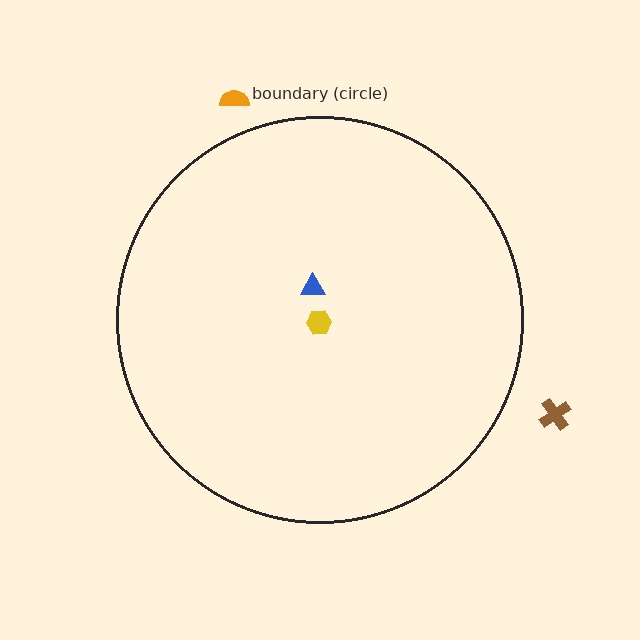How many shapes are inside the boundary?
2 inside, 2 outside.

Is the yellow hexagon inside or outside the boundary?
Inside.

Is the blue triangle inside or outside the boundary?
Inside.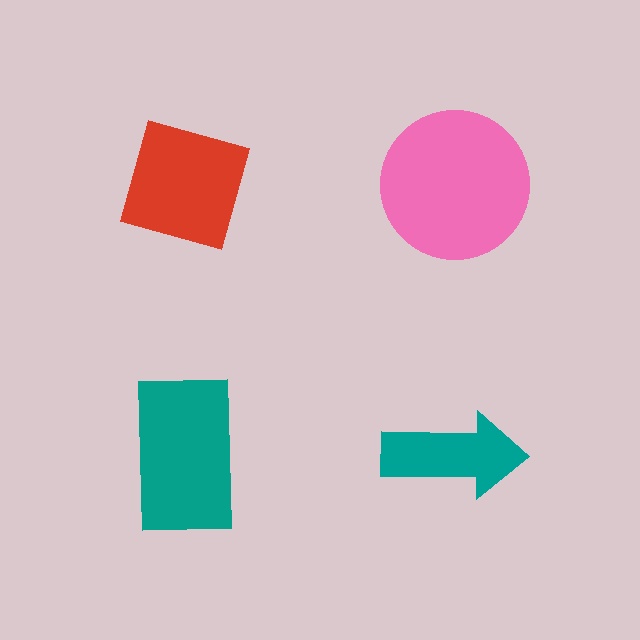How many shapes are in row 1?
2 shapes.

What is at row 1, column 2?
A pink circle.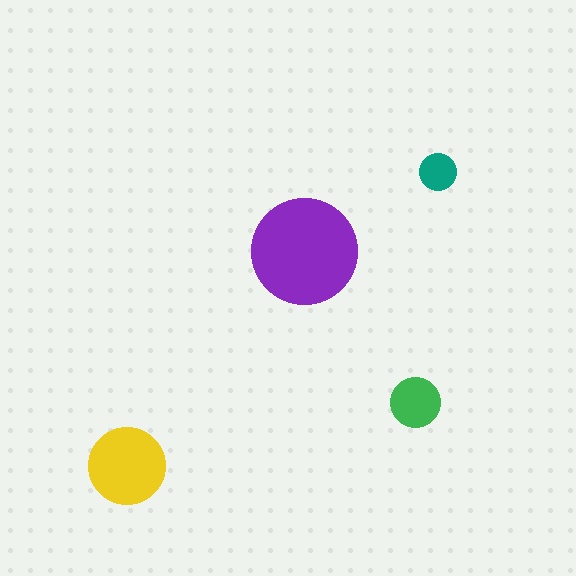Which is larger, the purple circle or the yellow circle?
The purple one.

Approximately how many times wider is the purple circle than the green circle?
About 2 times wider.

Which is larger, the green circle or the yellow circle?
The yellow one.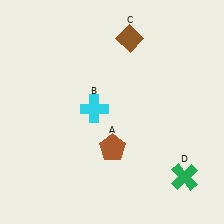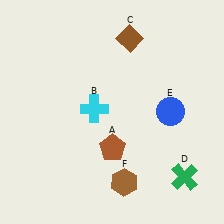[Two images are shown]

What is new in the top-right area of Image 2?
A blue circle (E) was added in the top-right area of Image 2.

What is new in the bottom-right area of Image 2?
A brown hexagon (F) was added in the bottom-right area of Image 2.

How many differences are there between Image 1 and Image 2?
There are 2 differences between the two images.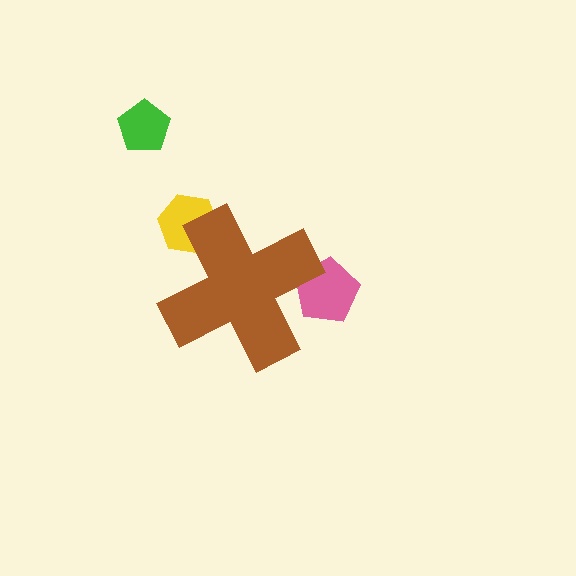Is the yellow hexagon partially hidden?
Yes, the yellow hexagon is partially hidden behind the brown cross.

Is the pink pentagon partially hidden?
Yes, the pink pentagon is partially hidden behind the brown cross.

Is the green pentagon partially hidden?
No, the green pentagon is fully visible.